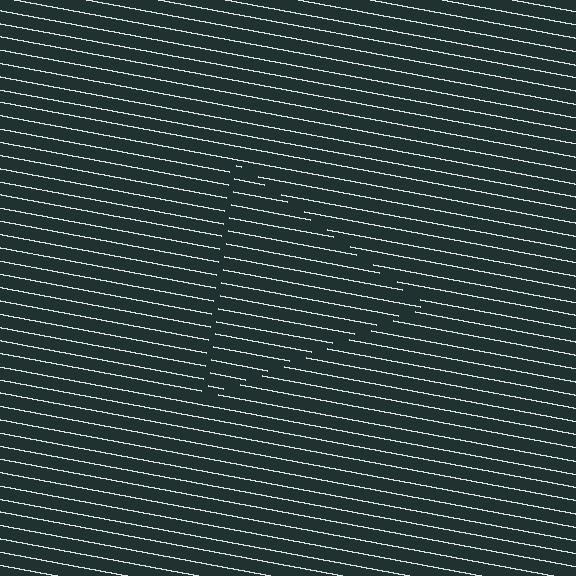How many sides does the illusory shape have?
3 sides — the line-ends trace a triangle.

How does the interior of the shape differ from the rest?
The interior of the shape contains the same grating, shifted by half a period — the contour is defined by the phase discontinuity where line-ends from the inner and outer gratings abut.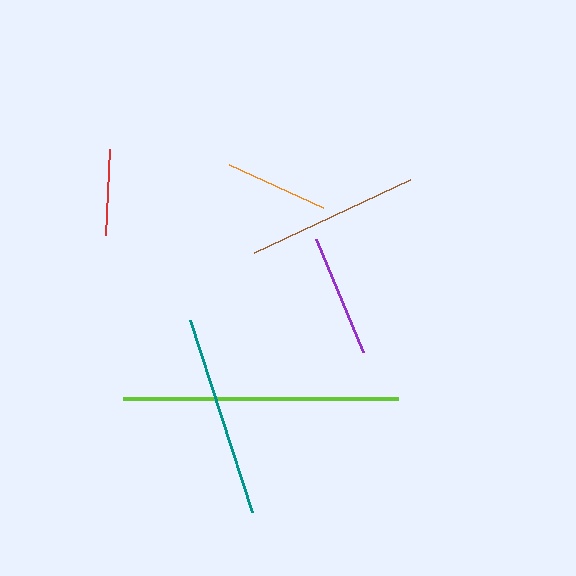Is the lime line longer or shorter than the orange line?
The lime line is longer than the orange line.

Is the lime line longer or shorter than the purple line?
The lime line is longer than the purple line.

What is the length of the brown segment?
The brown segment is approximately 172 pixels long.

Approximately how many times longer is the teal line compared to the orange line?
The teal line is approximately 2.0 times the length of the orange line.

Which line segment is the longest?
The lime line is the longest at approximately 275 pixels.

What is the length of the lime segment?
The lime segment is approximately 275 pixels long.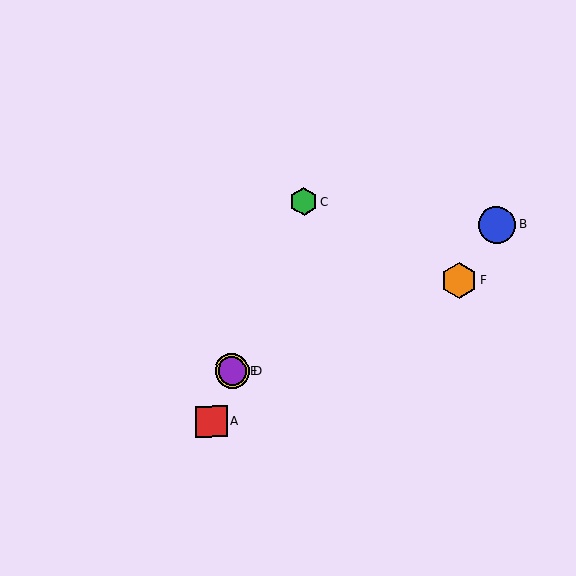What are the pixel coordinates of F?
Object F is at (459, 280).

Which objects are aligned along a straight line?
Objects A, C, D, E are aligned along a straight line.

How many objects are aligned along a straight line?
4 objects (A, C, D, E) are aligned along a straight line.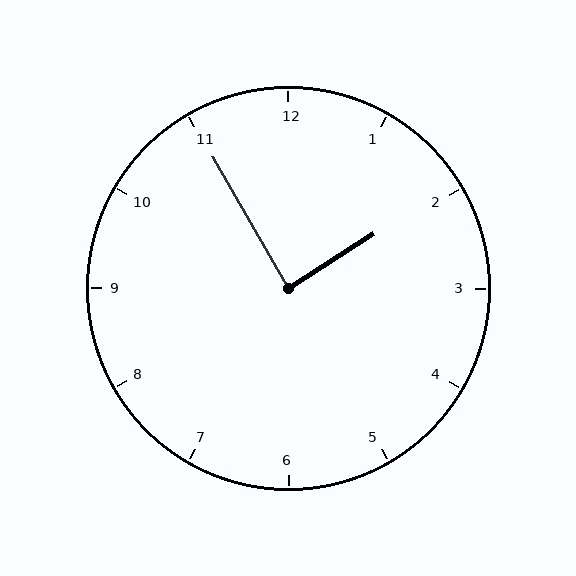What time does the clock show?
1:55.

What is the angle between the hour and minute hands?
Approximately 88 degrees.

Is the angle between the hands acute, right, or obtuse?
It is right.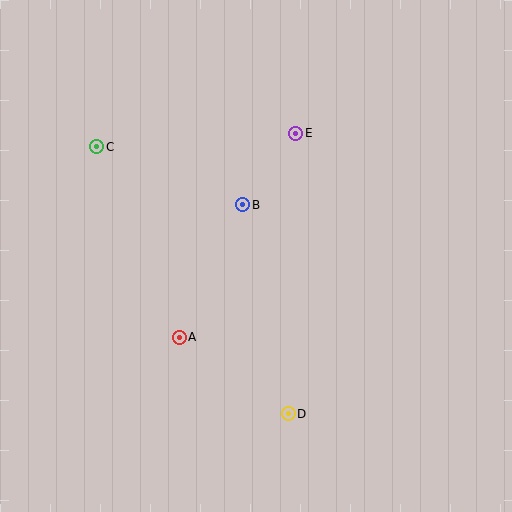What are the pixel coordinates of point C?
Point C is at (97, 147).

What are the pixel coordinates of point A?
Point A is at (179, 337).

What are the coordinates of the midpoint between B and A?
The midpoint between B and A is at (211, 271).